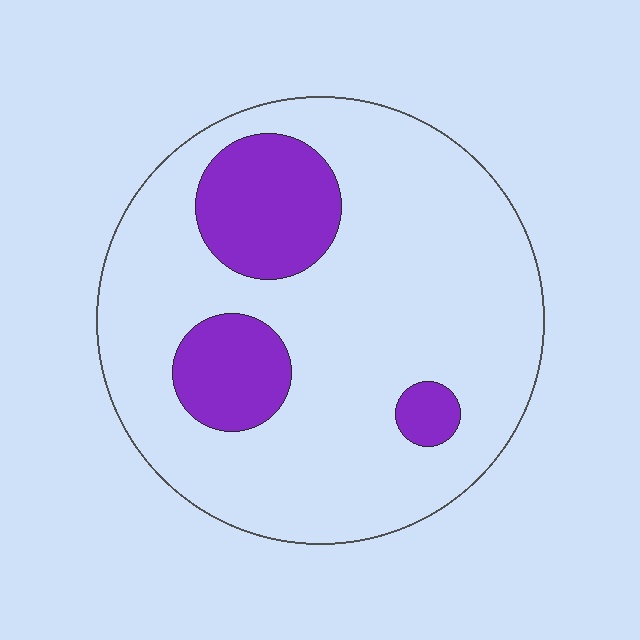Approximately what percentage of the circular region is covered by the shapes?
Approximately 20%.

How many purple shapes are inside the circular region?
3.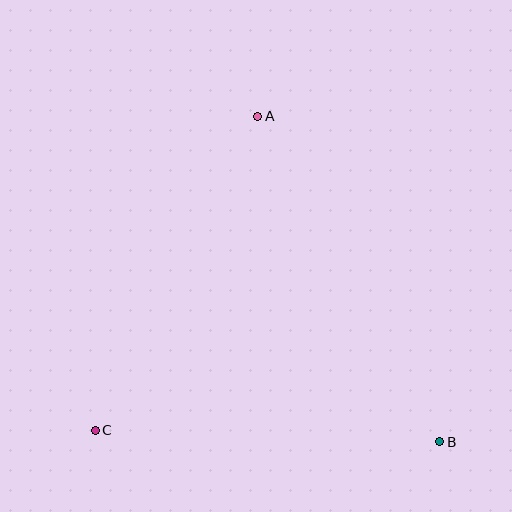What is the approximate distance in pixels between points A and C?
The distance between A and C is approximately 354 pixels.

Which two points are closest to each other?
Points B and C are closest to each other.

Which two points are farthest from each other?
Points A and B are farthest from each other.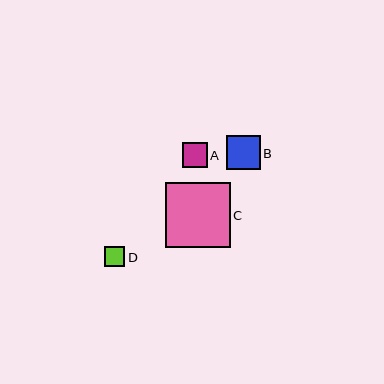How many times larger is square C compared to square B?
Square C is approximately 1.9 times the size of square B.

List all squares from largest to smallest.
From largest to smallest: C, B, A, D.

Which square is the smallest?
Square D is the smallest with a size of approximately 20 pixels.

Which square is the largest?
Square C is the largest with a size of approximately 65 pixels.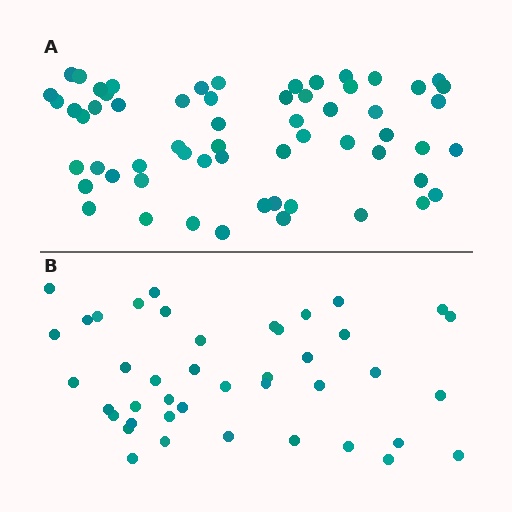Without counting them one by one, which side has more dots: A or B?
Region A (the top region) has more dots.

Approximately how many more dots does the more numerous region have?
Region A has approximately 20 more dots than region B.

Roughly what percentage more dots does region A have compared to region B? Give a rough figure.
About 45% more.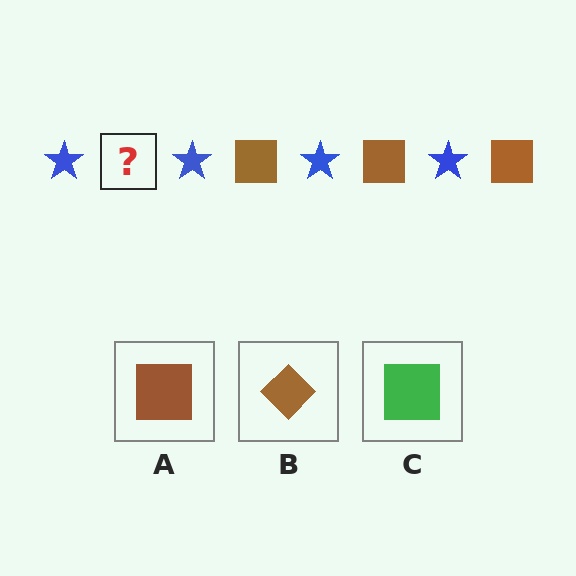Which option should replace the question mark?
Option A.